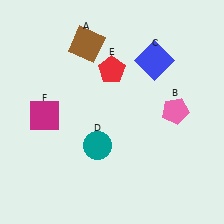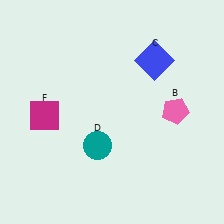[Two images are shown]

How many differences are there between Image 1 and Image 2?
There are 2 differences between the two images.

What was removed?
The brown square (A), the red pentagon (E) were removed in Image 2.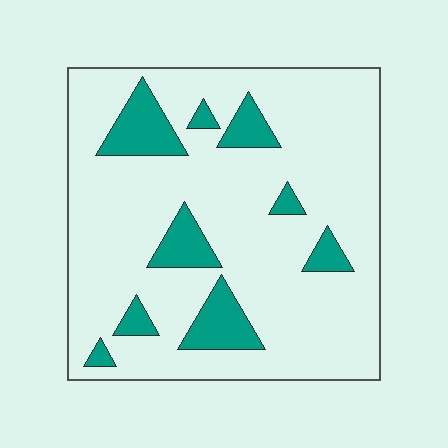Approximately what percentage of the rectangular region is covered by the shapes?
Approximately 15%.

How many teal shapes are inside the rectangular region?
9.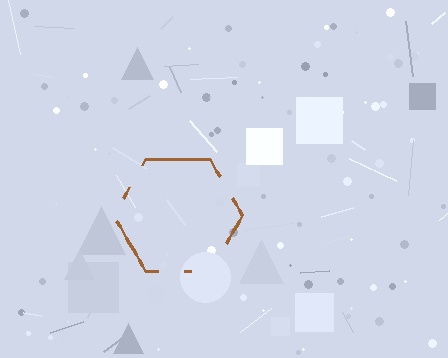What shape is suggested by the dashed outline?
The dashed outline suggests a hexagon.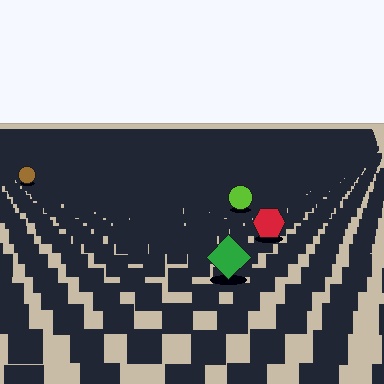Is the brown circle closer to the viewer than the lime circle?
No. The lime circle is closer — you can tell from the texture gradient: the ground texture is coarser near it.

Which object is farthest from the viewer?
The brown circle is farthest from the viewer. It appears smaller and the ground texture around it is denser.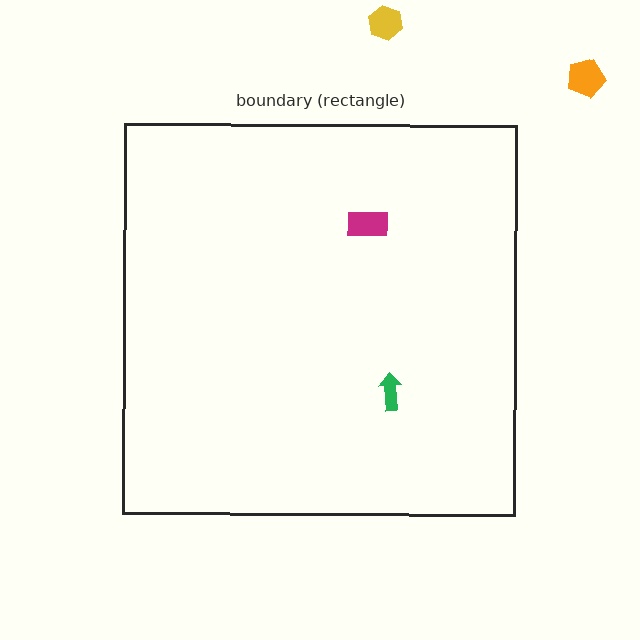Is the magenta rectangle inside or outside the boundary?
Inside.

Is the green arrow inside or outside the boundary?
Inside.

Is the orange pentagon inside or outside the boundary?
Outside.